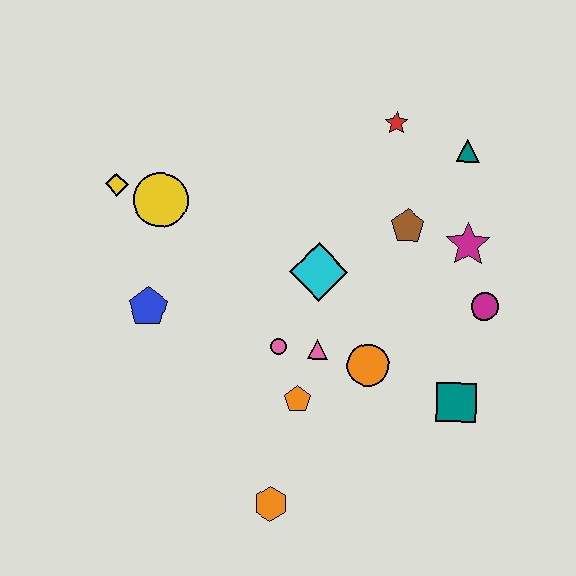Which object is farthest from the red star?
The orange hexagon is farthest from the red star.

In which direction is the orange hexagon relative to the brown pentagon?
The orange hexagon is below the brown pentagon.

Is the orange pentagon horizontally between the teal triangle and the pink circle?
Yes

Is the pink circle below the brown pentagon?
Yes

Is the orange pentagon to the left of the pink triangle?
Yes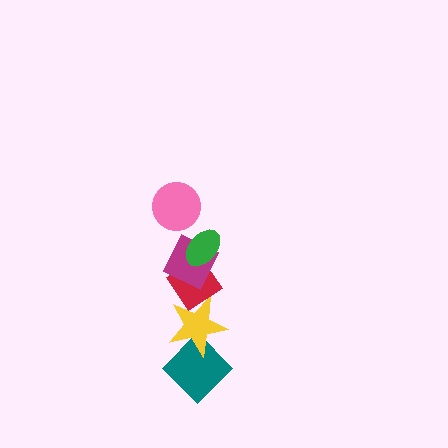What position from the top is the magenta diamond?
The magenta diamond is 3rd from the top.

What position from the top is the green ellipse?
The green ellipse is 2nd from the top.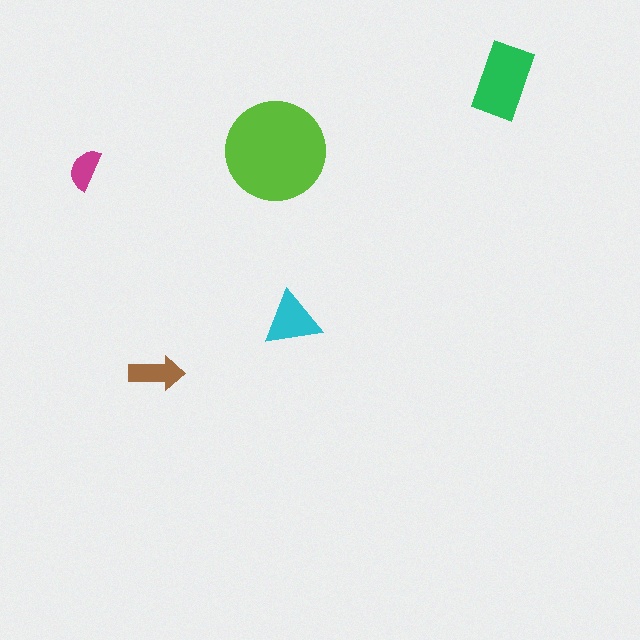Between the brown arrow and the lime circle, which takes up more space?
The lime circle.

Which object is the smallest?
The magenta semicircle.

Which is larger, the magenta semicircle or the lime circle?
The lime circle.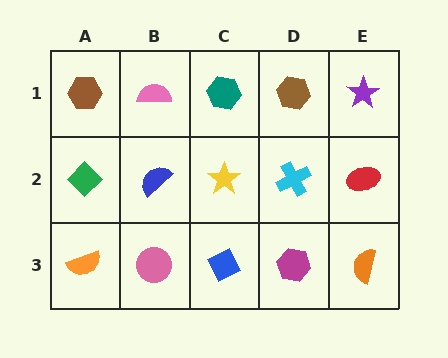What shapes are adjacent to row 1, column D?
A cyan cross (row 2, column D), a teal hexagon (row 1, column C), a purple star (row 1, column E).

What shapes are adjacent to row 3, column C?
A yellow star (row 2, column C), a pink circle (row 3, column B), a magenta hexagon (row 3, column D).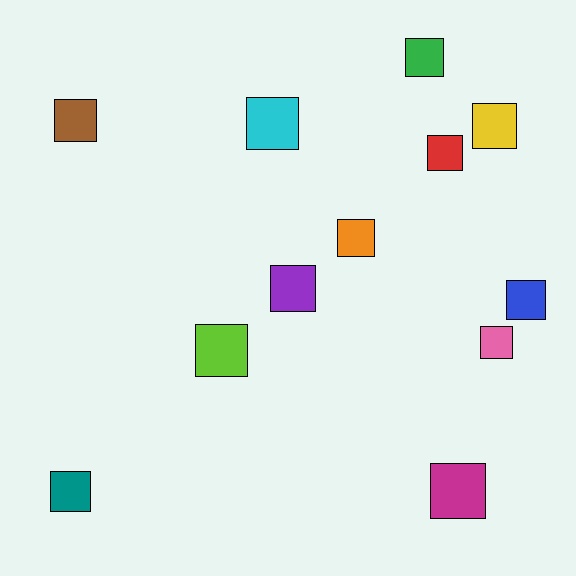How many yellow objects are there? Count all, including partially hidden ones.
There is 1 yellow object.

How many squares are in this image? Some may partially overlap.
There are 12 squares.